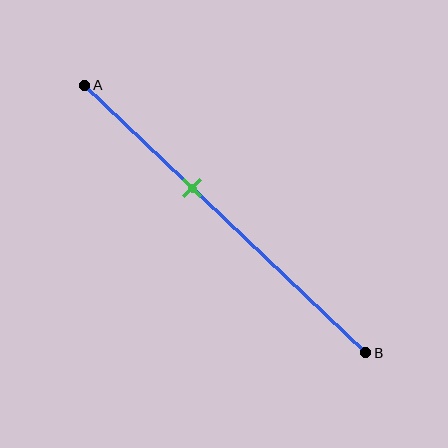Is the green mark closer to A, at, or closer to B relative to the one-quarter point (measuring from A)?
The green mark is closer to point B than the one-quarter point of segment AB.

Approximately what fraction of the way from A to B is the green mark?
The green mark is approximately 40% of the way from A to B.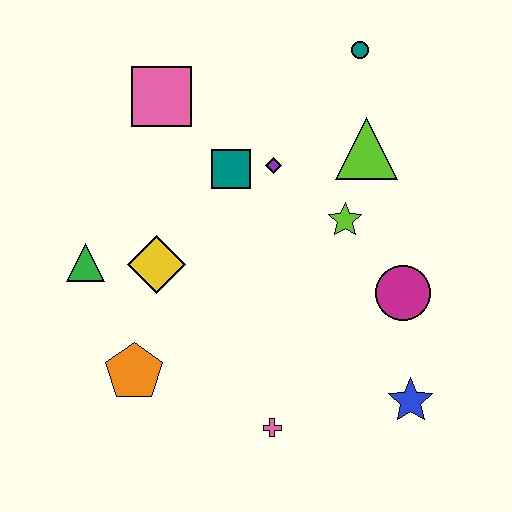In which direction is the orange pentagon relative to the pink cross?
The orange pentagon is to the left of the pink cross.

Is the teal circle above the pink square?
Yes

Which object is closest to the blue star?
The magenta circle is closest to the blue star.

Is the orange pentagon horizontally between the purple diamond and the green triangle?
Yes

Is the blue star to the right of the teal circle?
Yes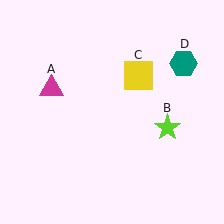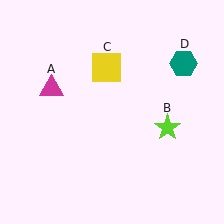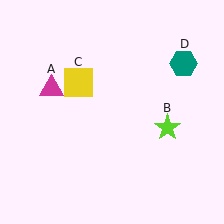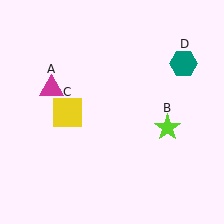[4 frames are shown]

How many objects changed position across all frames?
1 object changed position: yellow square (object C).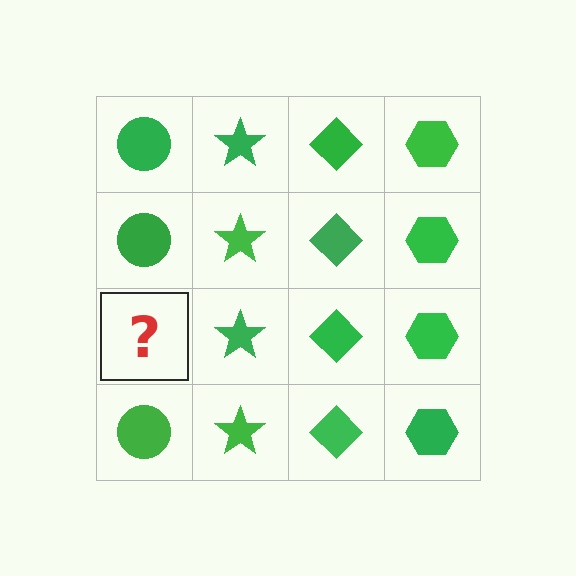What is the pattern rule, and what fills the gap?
The rule is that each column has a consistent shape. The gap should be filled with a green circle.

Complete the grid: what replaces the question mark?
The question mark should be replaced with a green circle.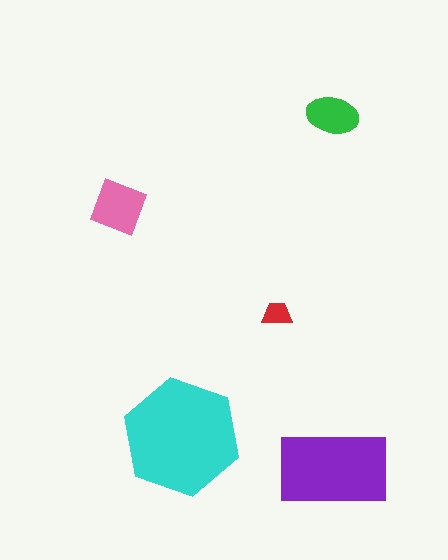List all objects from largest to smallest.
The cyan hexagon, the purple rectangle, the pink diamond, the green ellipse, the red trapezoid.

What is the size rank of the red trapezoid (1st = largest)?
5th.